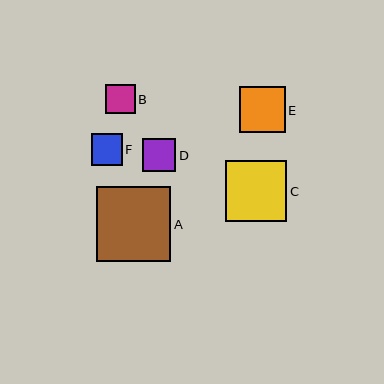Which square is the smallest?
Square B is the smallest with a size of approximately 30 pixels.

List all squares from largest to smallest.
From largest to smallest: A, C, E, D, F, B.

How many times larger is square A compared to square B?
Square A is approximately 2.5 times the size of square B.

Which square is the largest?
Square A is the largest with a size of approximately 74 pixels.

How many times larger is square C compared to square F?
Square C is approximately 1.9 times the size of square F.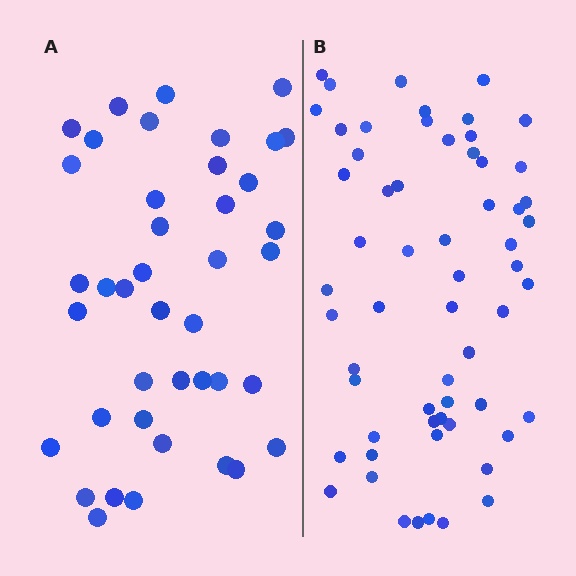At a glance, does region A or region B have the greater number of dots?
Region B (the right region) has more dots.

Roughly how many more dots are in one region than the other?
Region B has approximately 20 more dots than region A.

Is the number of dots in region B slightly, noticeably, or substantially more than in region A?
Region B has substantially more. The ratio is roughly 1.5 to 1.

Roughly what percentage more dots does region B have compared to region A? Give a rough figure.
About 45% more.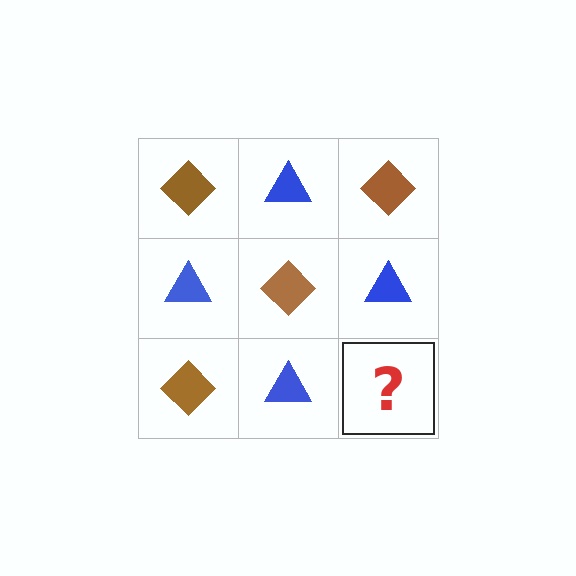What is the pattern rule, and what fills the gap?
The rule is that it alternates brown diamond and blue triangle in a checkerboard pattern. The gap should be filled with a brown diamond.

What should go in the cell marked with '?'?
The missing cell should contain a brown diamond.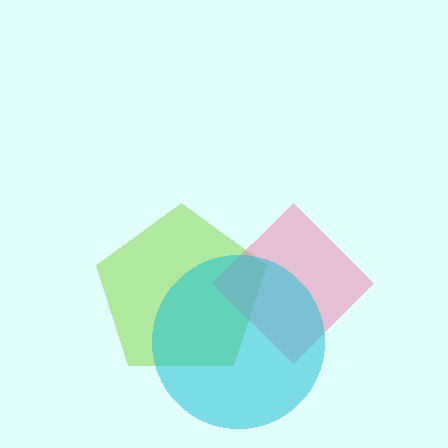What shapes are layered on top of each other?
The layered shapes are: a lime pentagon, a pink diamond, a cyan circle.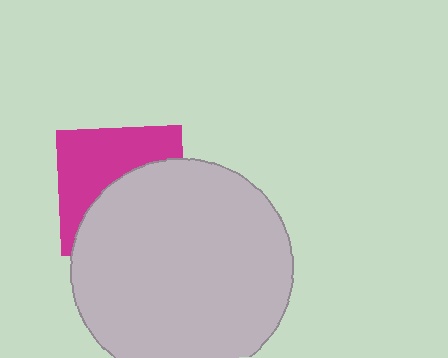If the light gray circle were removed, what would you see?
You would see the complete magenta square.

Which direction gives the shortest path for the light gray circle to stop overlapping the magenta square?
Moving down gives the shortest separation.